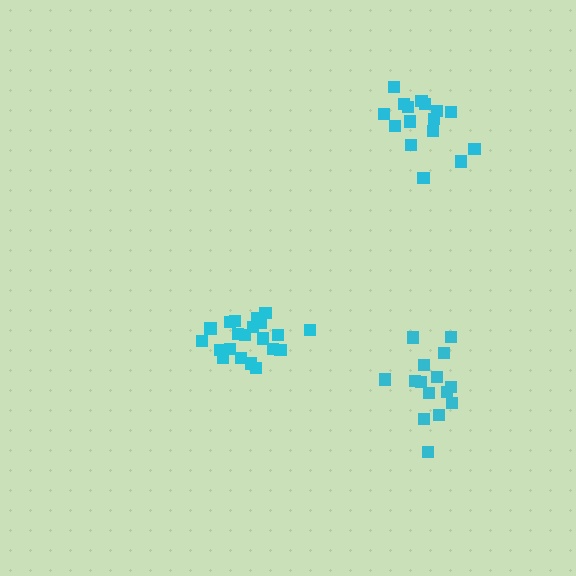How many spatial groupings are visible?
There are 3 spatial groupings.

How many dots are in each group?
Group 1: 21 dots, Group 2: 16 dots, Group 3: 16 dots (53 total).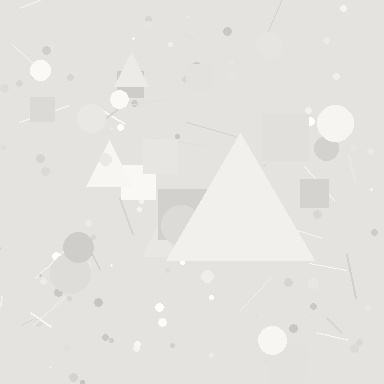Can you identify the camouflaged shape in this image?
The camouflaged shape is a triangle.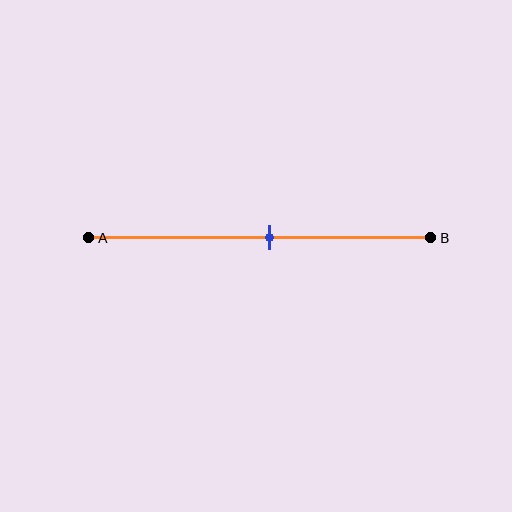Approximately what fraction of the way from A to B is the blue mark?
The blue mark is approximately 55% of the way from A to B.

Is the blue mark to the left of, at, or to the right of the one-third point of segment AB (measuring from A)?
The blue mark is to the right of the one-third point of segment AB.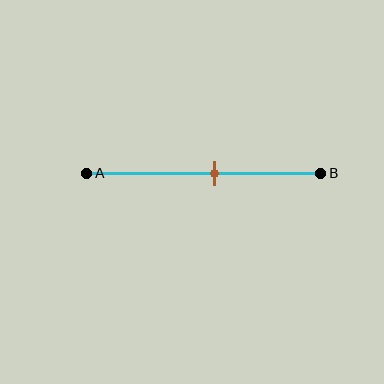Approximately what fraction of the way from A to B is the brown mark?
The brown mark is approximately 55% of the way from A to B.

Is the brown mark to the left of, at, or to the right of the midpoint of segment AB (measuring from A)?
The brown mark is to the right of the midpoint of segment AB.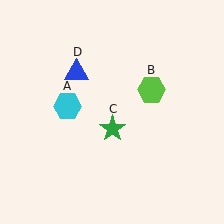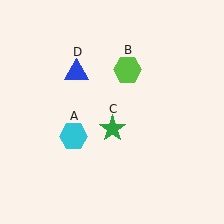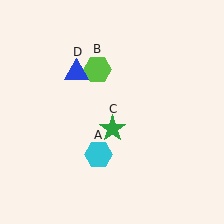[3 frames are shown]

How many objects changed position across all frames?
2 objects changed position: cyan hexagon (object A), lime hexagon (object B).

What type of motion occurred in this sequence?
The cyan hexagon (object A), lime hexagon (object B) rotated counterclockwise around the center of the scene.